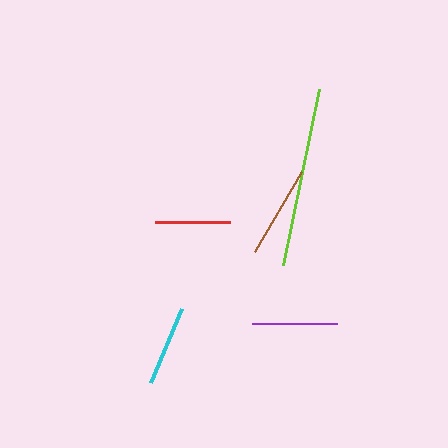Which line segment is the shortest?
The red line is the shortest at approximately 75 pixels.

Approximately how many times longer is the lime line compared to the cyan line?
The lime line is approximately 2.2 times the length of the cyan line.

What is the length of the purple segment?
The purple segment is approximately 85 pixels long.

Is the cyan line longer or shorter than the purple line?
The purple line is longer than the cyan line.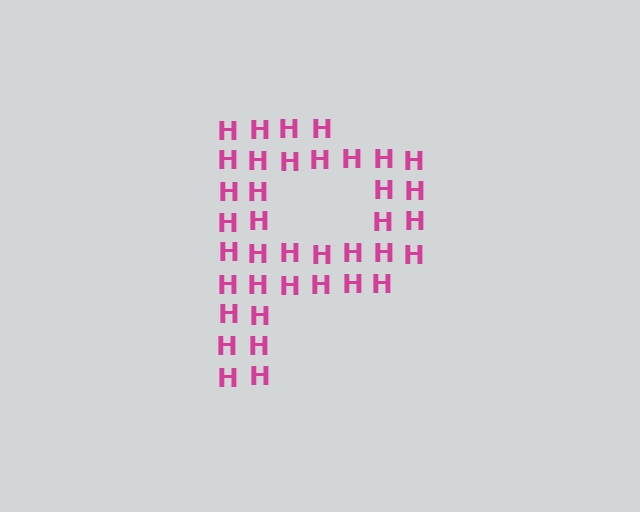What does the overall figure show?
The overall figure shows the letter P.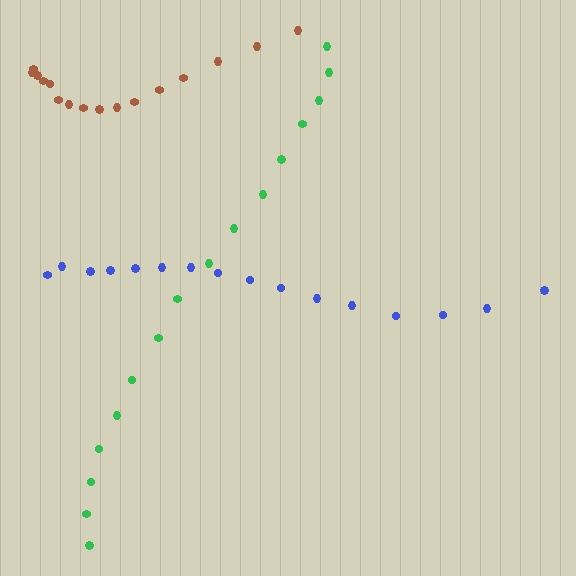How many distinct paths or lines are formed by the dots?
There are 3 distinct paths.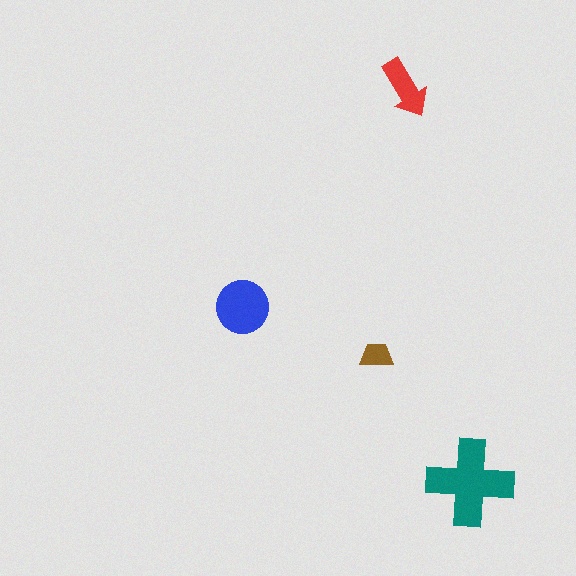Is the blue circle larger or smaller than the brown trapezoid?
Larger.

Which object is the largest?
The teal cross.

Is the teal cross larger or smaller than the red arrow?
Larger.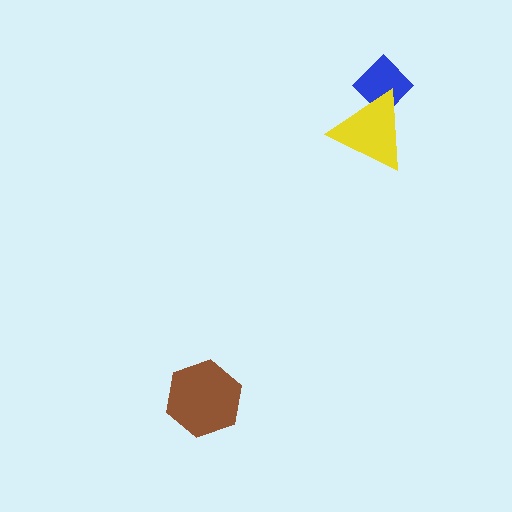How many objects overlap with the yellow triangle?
1 object overlaps with the yellow triangle.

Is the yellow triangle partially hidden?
No, no other shape covers it.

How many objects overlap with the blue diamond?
1 object overlaps with the blue diamond.